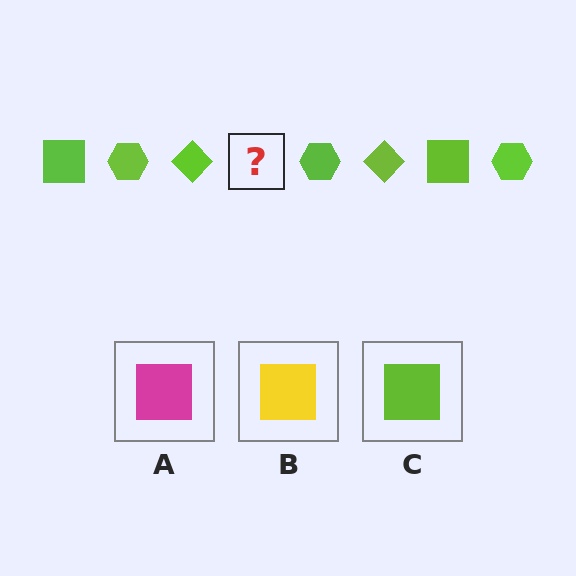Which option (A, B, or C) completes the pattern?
C.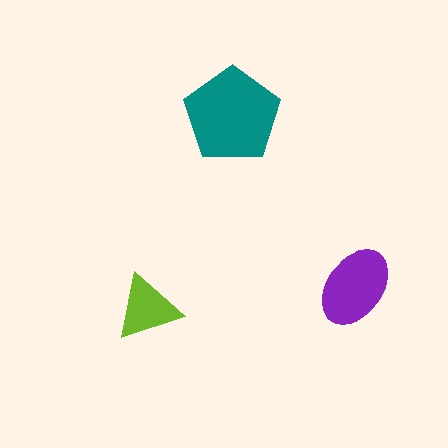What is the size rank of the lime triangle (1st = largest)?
3rd.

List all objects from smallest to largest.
The lime triangle, the purple ellipse, the teal pentagon.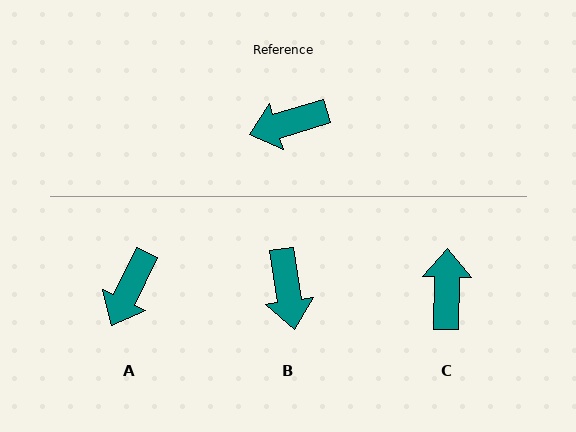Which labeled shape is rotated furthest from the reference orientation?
C, about 108 degrees away.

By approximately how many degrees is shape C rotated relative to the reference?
Approximately 108 degrees clockwise.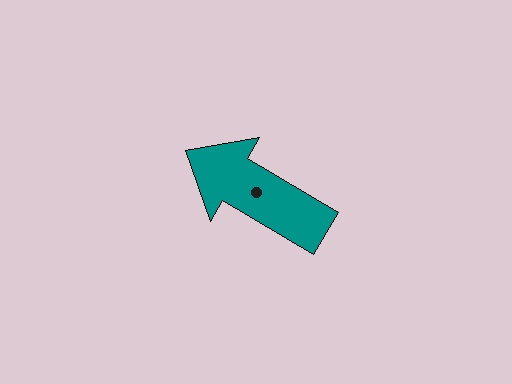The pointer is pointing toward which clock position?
Roughly 10 o'clock.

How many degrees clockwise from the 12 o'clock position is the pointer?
Approximately 300 degrees.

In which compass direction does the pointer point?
Northwest.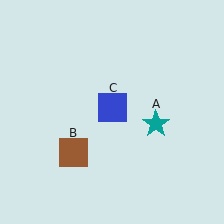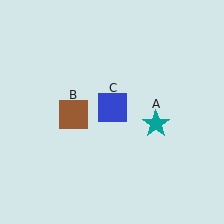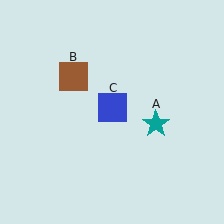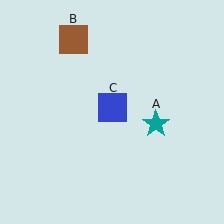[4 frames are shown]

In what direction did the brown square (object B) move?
The brown square (object B) moved up.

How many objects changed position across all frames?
1 object changed position: brown square (object B).